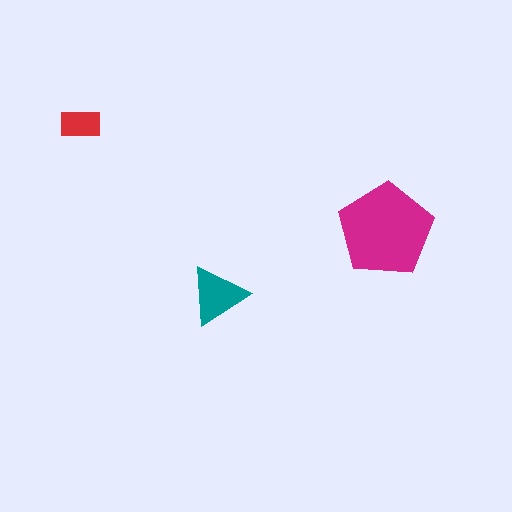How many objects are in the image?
There are 3 objects in the image.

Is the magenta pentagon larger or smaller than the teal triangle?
Larger.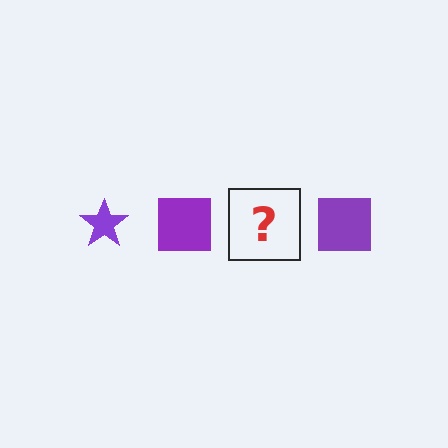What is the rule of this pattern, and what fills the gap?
The rule is that the pattern cycles through star, square shapes in purple. The gap should be filled with a purple star.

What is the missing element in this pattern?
The missing element is a purple star.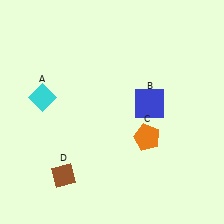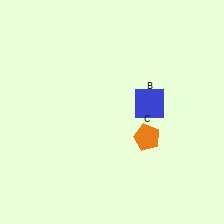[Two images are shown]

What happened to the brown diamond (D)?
The brown diamond (D) was removed in Image 2. It was in the bottom-left area of Image 1.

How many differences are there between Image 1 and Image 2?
There are 2 differences between the two images.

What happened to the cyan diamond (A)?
The cyan diamond (A) was removed in Image 2. It was in the top-left area of Image 1.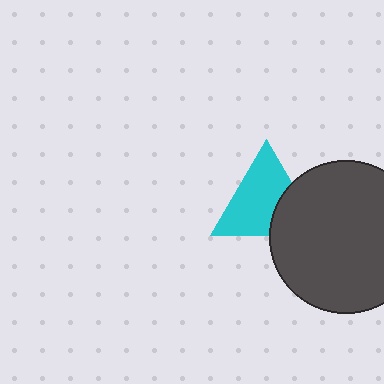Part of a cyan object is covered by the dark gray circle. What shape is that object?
It is a triangle.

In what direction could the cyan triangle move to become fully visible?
The cyan triangle could move left. That would shift it out from behind the dark gray circle entirely.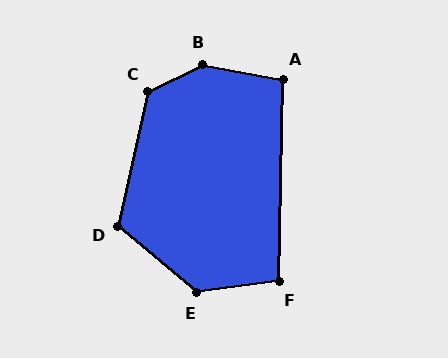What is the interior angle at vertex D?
Approximately 117 degrees (obtuse).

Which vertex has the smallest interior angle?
F, at approximately 99 degrees.